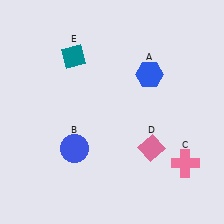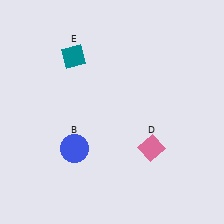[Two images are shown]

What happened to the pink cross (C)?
The pink cross (C) was removed in Image 2. It was in the bottom-right area of Image 1.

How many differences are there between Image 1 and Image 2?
There are 2 differences between the two images.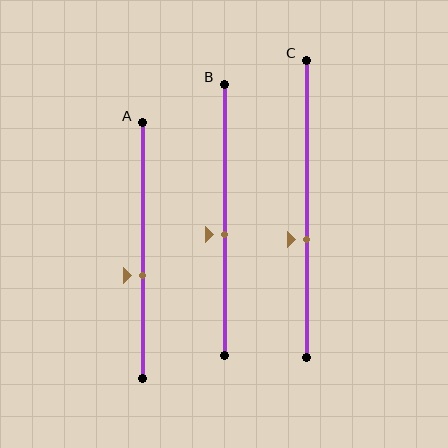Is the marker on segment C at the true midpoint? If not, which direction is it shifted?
No, the marker on segment C is shifted downward by about 10% of the segment length.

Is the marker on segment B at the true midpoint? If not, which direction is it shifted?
No, the marker on segment B is shifted downward by about 5% of the segment length.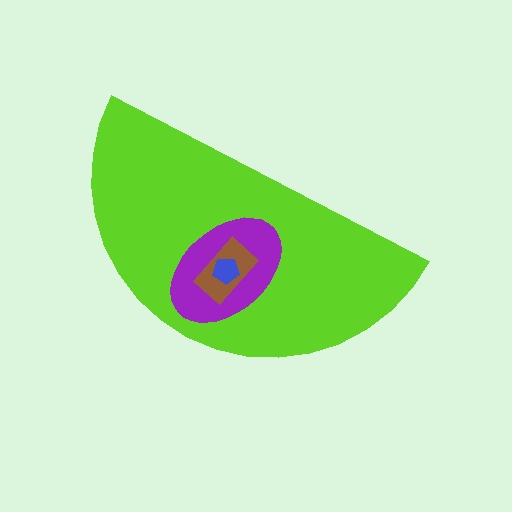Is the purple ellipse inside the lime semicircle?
Yes.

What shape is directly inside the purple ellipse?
The brown rectangle.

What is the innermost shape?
The blue pentagon.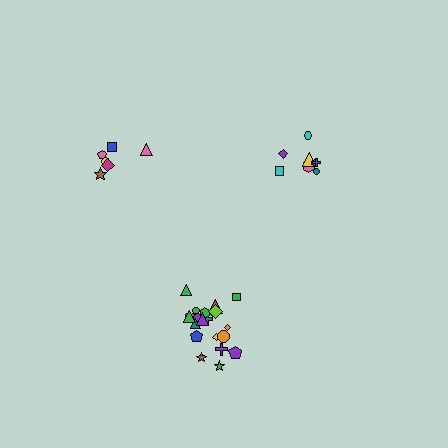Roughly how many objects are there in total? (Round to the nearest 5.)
Roughly 35 objects in total.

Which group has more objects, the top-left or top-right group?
The top-right group.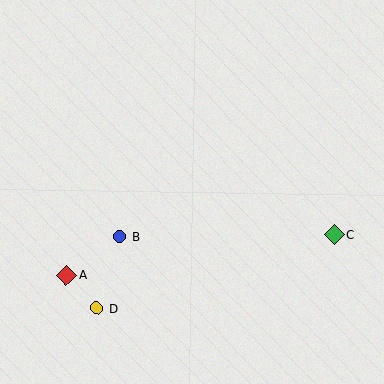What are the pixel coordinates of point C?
Point C is at (334, 235).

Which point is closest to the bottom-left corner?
Point D is closest to the bottom-left corner.